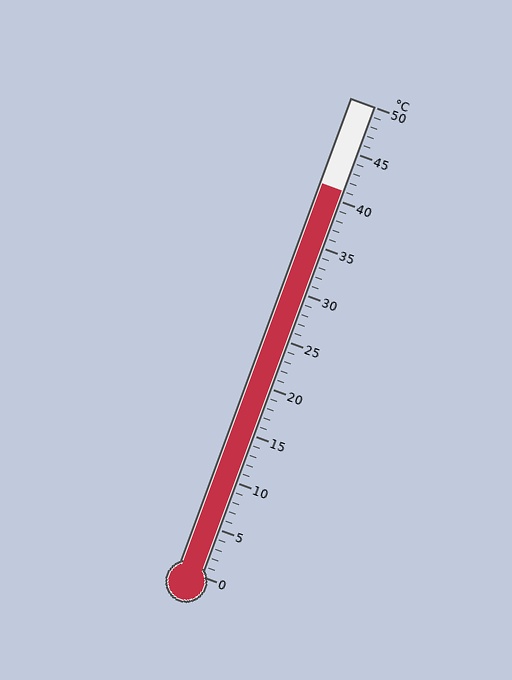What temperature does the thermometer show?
The thermometer shows approximately 41°C.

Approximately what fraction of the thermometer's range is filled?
The thermometer is filled to approximately 80% of its range.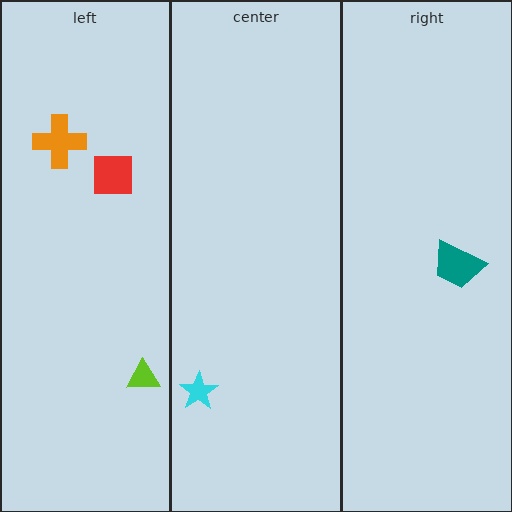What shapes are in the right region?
The teal trapezoid.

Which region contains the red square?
The left region.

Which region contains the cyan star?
The center region.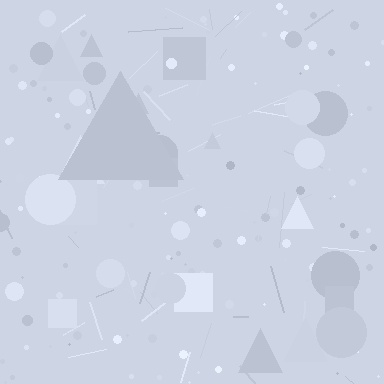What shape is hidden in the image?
A triangle is hidden in the image.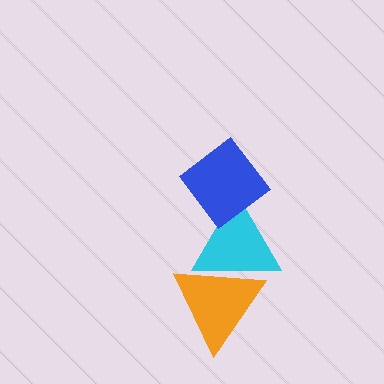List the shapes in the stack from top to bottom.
From top to bottom: the blue diamond, the cyan triangle, the orange triangle.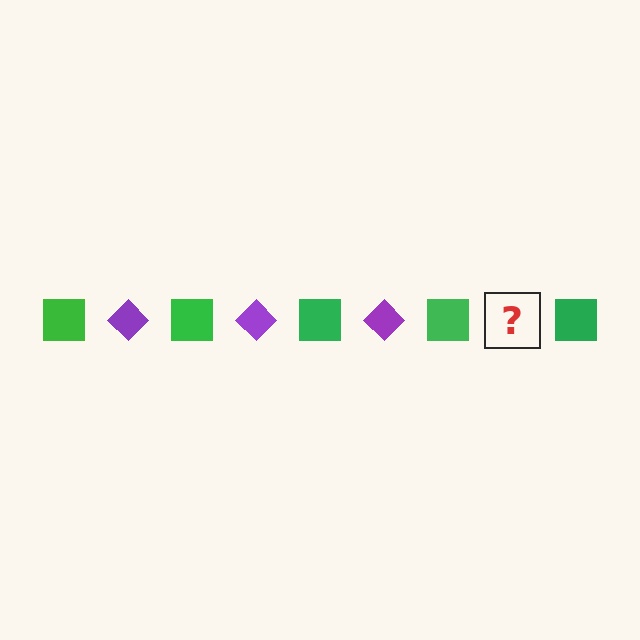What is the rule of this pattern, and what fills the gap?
The rule is that the pattern alternates between green square and purple diamond. The gap should be filled with a purple diamond.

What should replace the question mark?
The question mark should be replaced with a purple diamond.